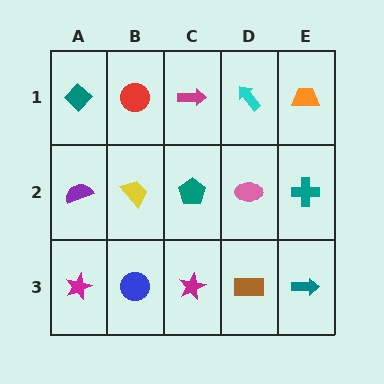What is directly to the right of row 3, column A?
A blue circle.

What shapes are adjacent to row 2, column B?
A red circle (row 1, column B), a blue circle (row 3, column B), a purple semicircle (row 2, column A), a teal pentagon (row 2, column C).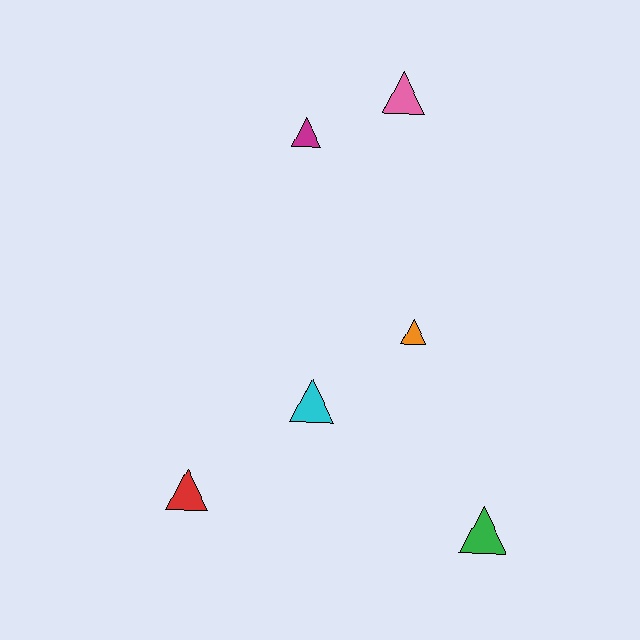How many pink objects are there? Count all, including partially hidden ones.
There is 1 pink object.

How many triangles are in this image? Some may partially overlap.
There are 6 triangles.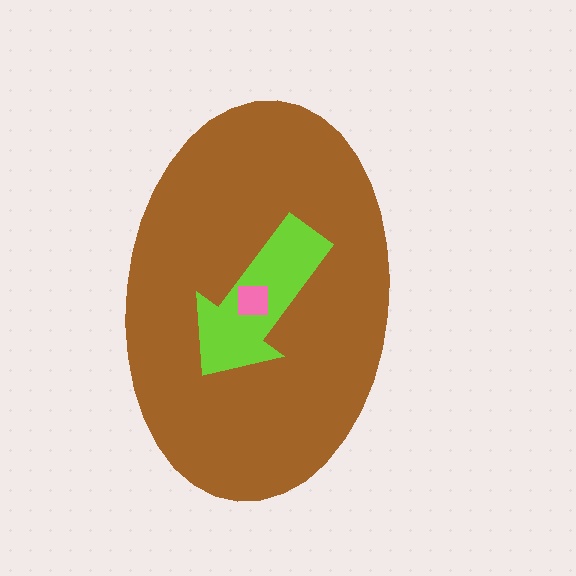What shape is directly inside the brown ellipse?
The lime arrow.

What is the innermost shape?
The pink square.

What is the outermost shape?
The brown ellipse.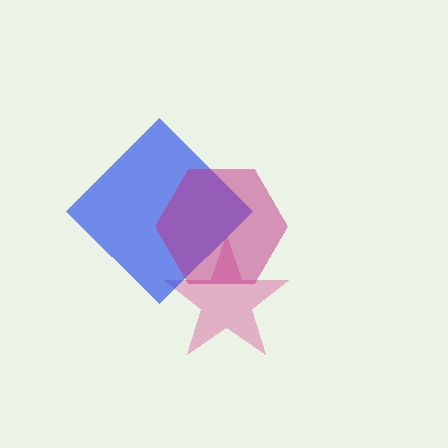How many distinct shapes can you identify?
There are 3 distinct shapes: a pink star, a blue diamond, a magenta hexagon.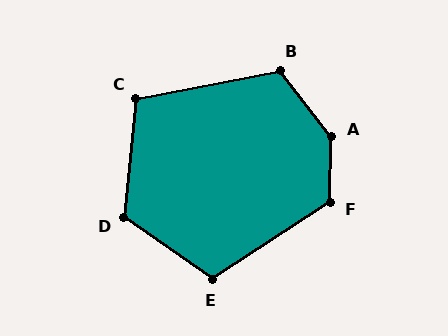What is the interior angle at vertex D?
Approximately 119 degrees (obtuse).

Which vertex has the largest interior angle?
A, at approximately 141 degrees.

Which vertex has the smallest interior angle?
C, at approximately 107 degrees.